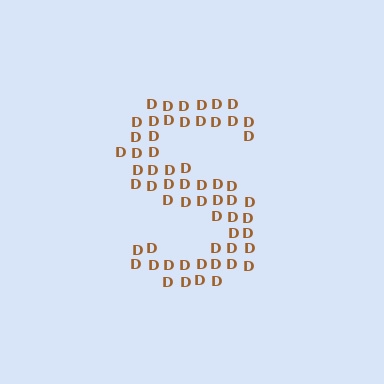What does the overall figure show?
The overall figure shows the letter S.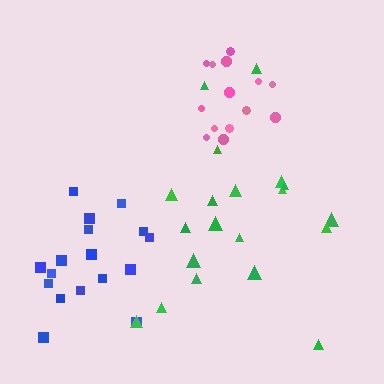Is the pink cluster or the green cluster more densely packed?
Pink.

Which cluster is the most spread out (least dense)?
Blue.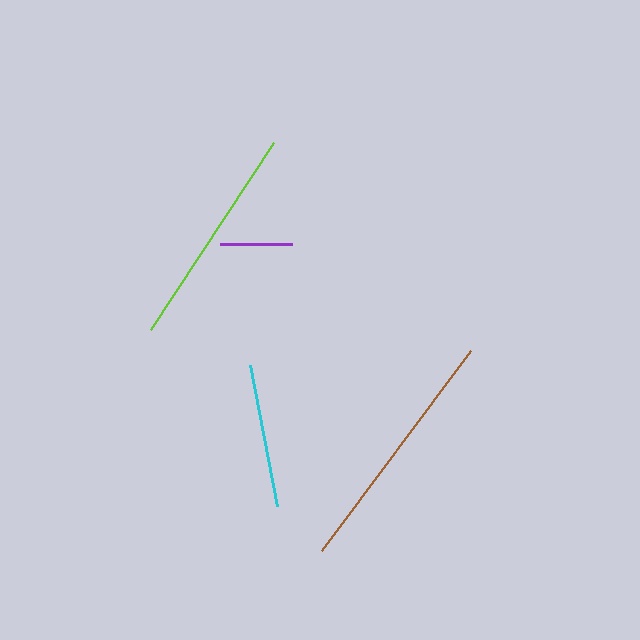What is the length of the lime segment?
The lime segment is approximately 223 pixels long.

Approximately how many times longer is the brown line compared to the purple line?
The brown line is approximately 3.5 times the length of the purple line.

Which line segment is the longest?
The brown line is the longest at approximately 249 pixels.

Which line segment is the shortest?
The purple line is the shortest at approximately 72 pixels.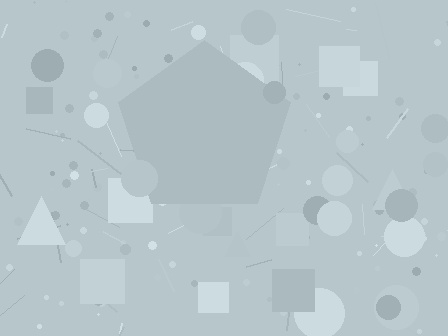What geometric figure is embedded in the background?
A pentagon is embedded in the background.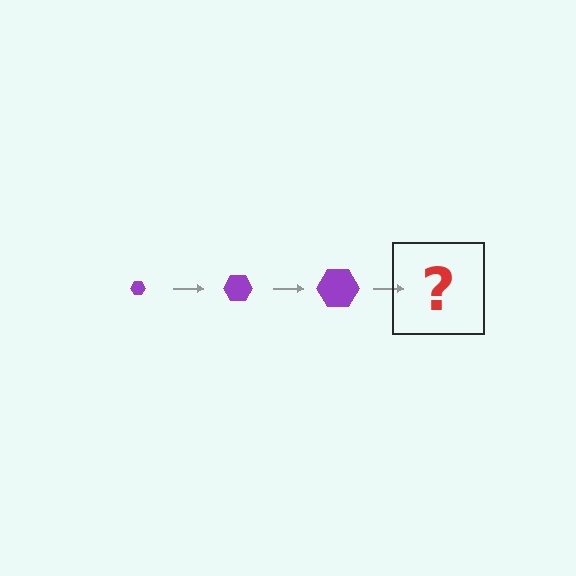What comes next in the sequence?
The next element should be a purple hexagon, larger than the previous one.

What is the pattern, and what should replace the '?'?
The pattern is that the hexagon gets progressively larger each step. The '?' should be a purple hexagon, larger than the previous one.